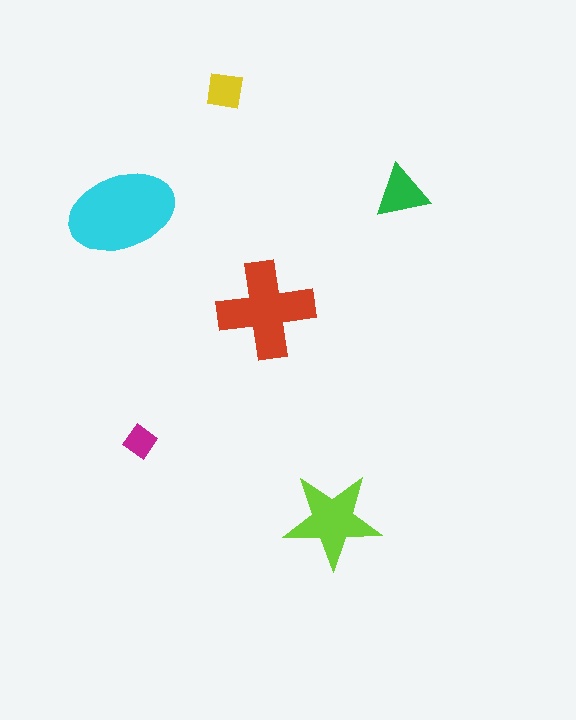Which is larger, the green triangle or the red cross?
The red cross.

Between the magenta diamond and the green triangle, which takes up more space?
The green triangle.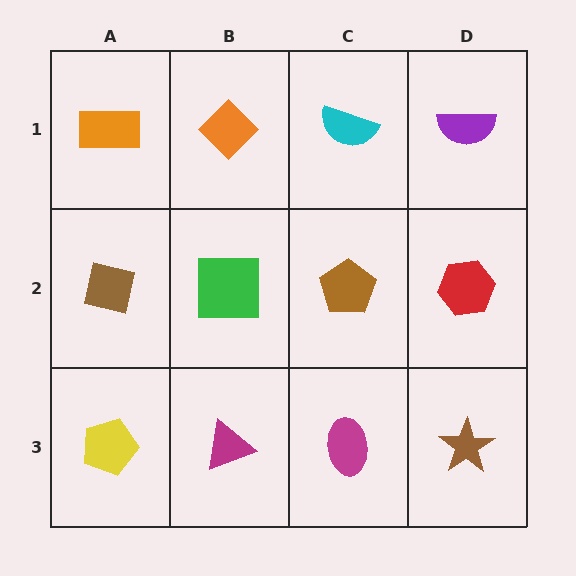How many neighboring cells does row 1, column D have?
2.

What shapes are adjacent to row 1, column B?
A green square (row 2, column B), an orange rectangle (row 1, column A), a cyan semicircle (row 1, column C).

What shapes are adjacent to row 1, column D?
A red hexagon (row 2, column D), a cyan semicircle (row 1, column C).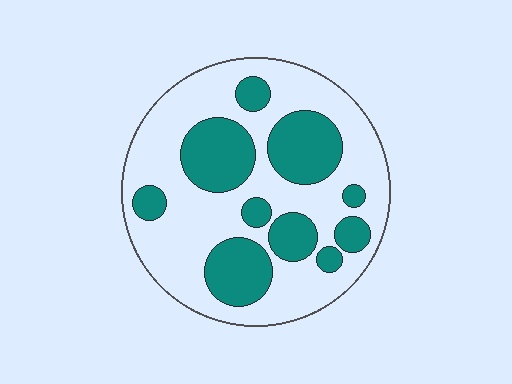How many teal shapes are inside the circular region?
10.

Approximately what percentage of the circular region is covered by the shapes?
Approximately 35%.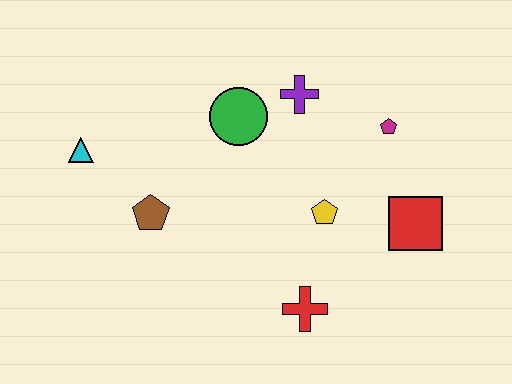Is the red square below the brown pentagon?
Yes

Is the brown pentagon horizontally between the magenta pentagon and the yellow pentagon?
No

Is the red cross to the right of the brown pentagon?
Yes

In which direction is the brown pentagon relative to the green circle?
The brown pentagon is below the green circle.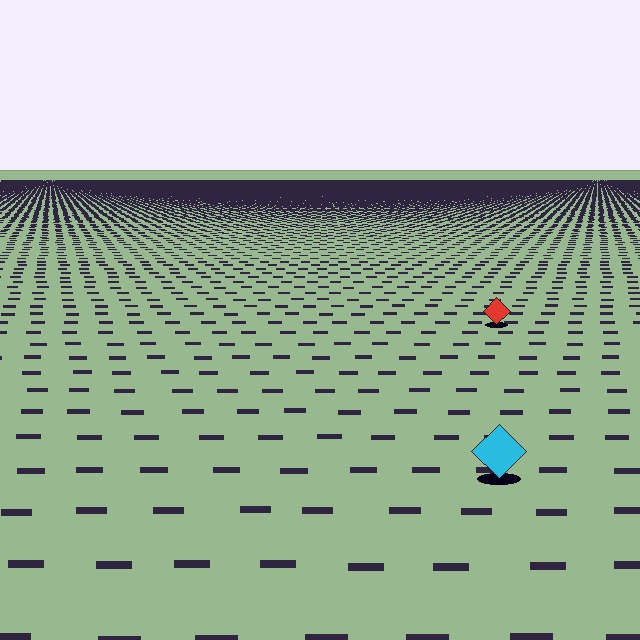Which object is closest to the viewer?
The cyan diamond is closest. The texture marks near it are larger and more spread out.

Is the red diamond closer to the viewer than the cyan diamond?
No. The cyan diamond is closer — you can tell from the texture gradient: the ground texture is coarser near it.